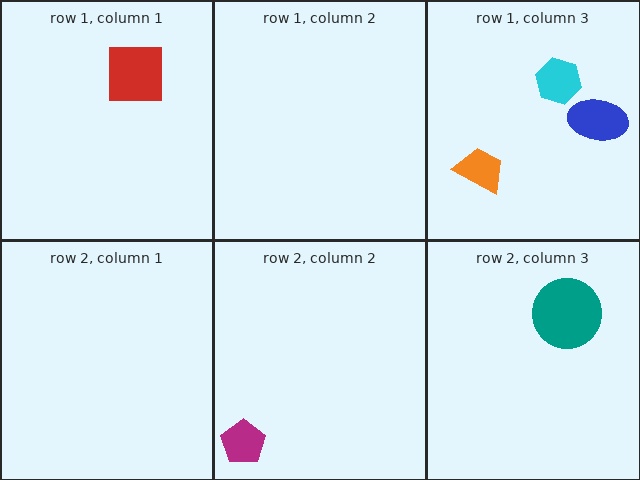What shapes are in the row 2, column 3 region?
The teal circle.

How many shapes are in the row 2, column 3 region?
1.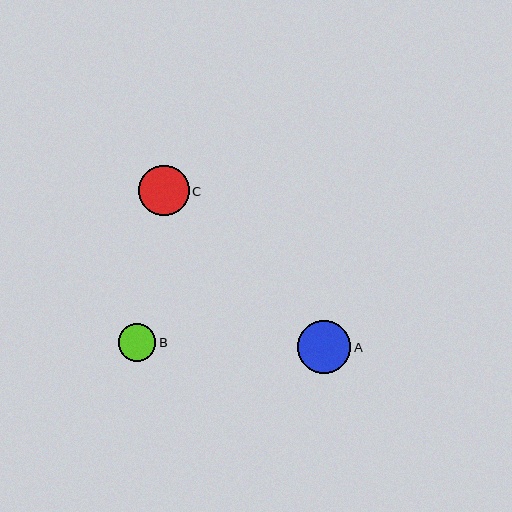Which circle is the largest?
Circle A is the largest with a size of approximately 53 pixels.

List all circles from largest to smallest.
From largest to smallest: A, C, B.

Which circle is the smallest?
Circle B is the smallest with a size of approximately 37 pixels.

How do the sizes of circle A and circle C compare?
Circle A and circle C are approximately the same size.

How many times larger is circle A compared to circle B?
Circle A is approximately 1.4 times the size of circle B.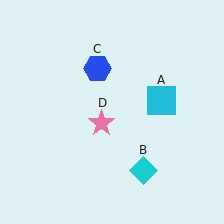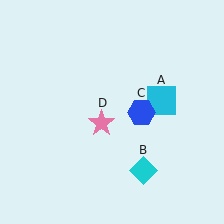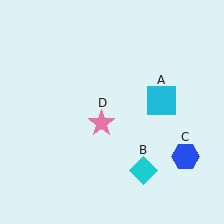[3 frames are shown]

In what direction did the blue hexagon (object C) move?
The blue hexagon (object C) moved down and to the right.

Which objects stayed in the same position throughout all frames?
Cyan square (object A) and cyan diamond (object B) and pink star (object D) remained stationary.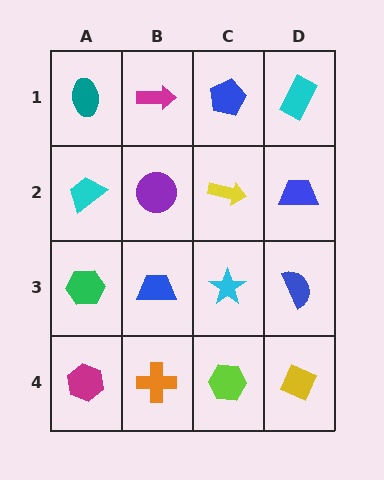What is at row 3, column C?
A cyan star.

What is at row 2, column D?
A blue trapezoid.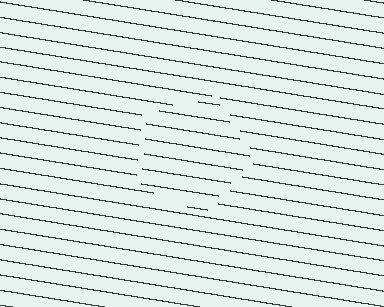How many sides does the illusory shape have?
5 sides — the line-ends trace a pentagon.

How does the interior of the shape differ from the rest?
The interior of the shape contains the same grating, shifted by half a period — the contour is defined by the phase discontinuity where line-ends from the inner and outer gratings abut.